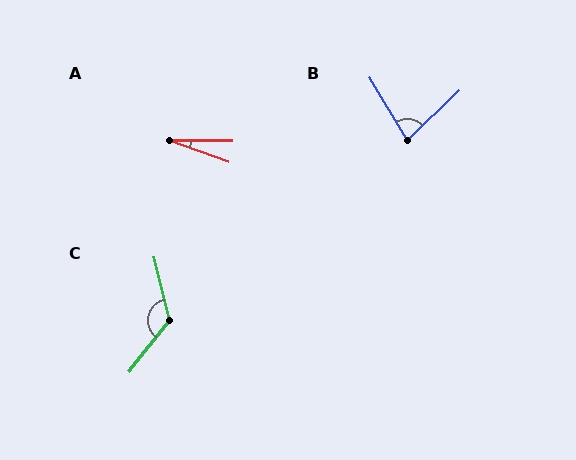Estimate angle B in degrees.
Approximately 76 degrees.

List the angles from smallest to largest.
A (19°), B (76°), C (129°).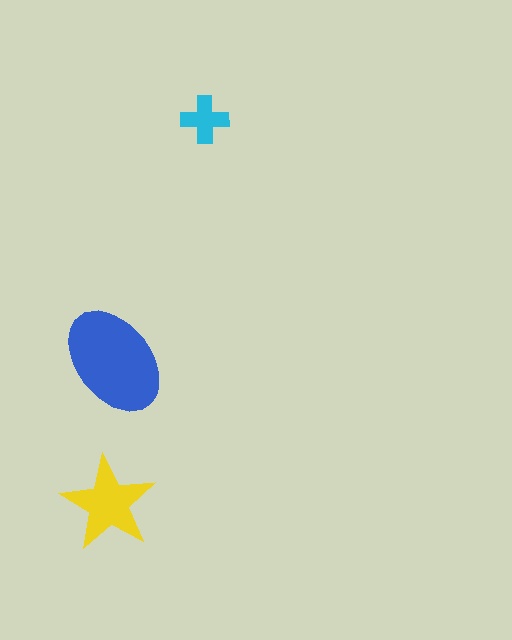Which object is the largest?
The blue ellipse.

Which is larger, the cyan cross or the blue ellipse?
The blue ellipse.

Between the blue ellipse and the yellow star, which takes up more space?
The blue ellipse.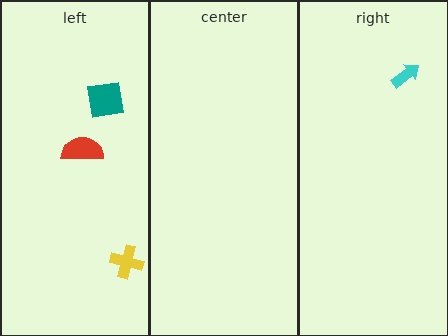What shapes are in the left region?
The yellow cross, the red semicircle, the teal square.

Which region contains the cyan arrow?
The right region.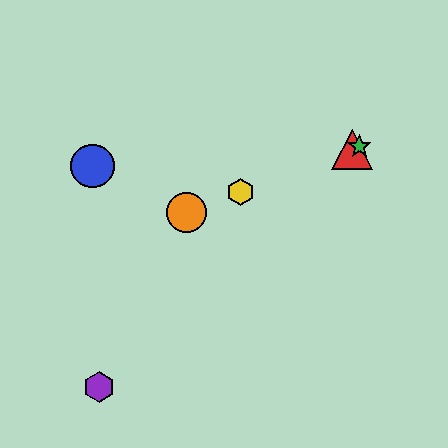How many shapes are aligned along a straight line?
4 shapes (the red triangle, the green star, the yellow hexagon, the orange circle) are aligned along a straight line.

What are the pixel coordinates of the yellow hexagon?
The yellow hexagon is at (240, 192).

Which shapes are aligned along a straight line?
The red triangle, the green star, the yellow hexagon, the orange circle are aligned along a straight line.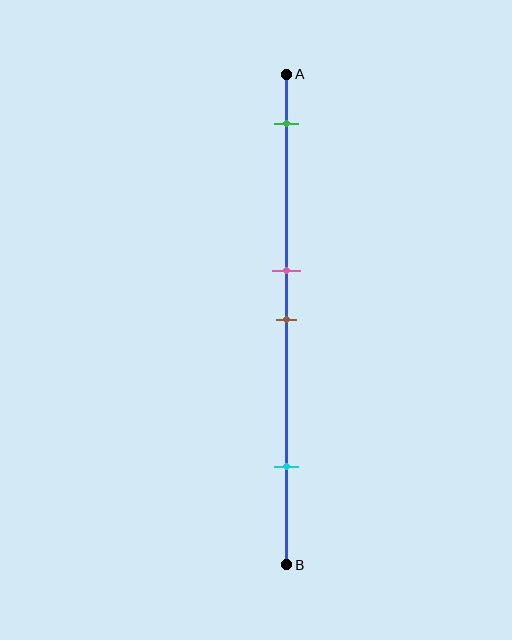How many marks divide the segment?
There are 4 marks dividing the segment.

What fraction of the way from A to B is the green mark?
The green mark is approximately 10% (0.1) of the way from A to B.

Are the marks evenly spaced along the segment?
No, the marks are not evenly spaced.